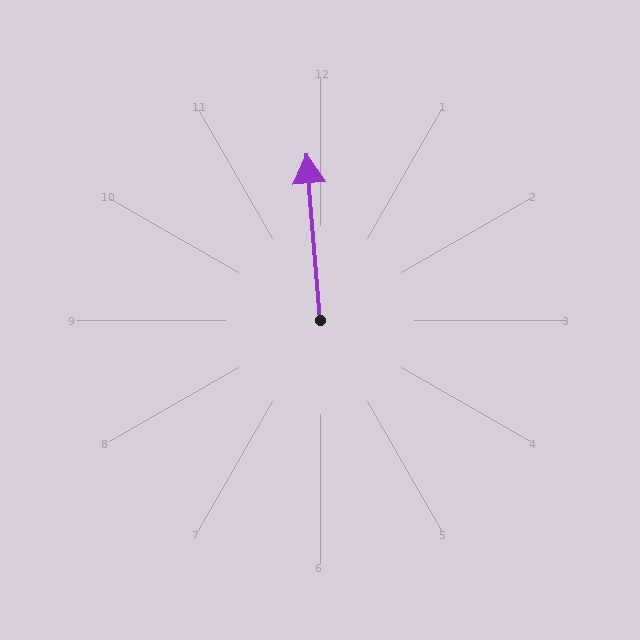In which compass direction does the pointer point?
North.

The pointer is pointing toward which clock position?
Roughly 12 o'clock.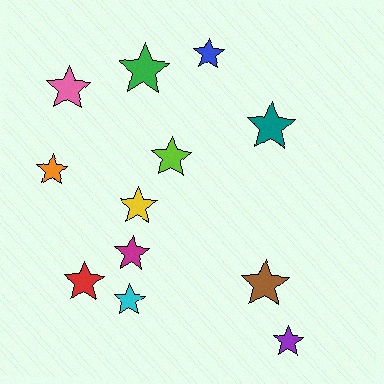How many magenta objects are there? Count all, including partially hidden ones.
There is 1 magenta object.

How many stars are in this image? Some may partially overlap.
There are 12 stars.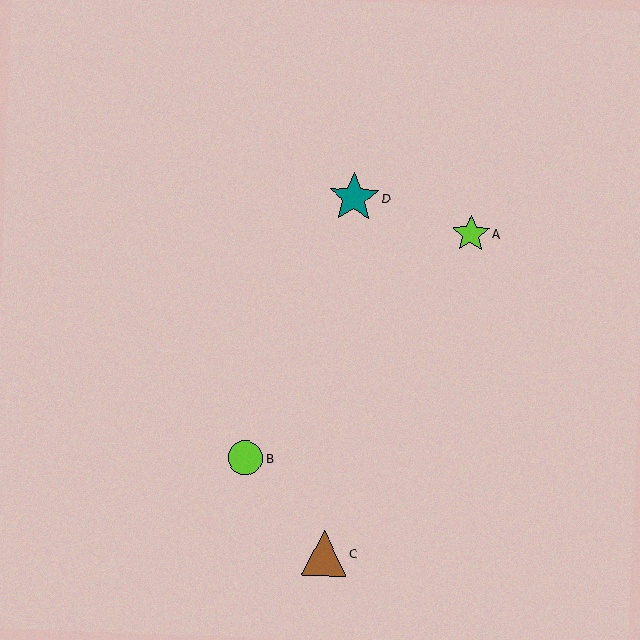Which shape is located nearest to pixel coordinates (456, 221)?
The lime star (labeled A) at (471, 234) is nearest to that location.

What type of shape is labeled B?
Shape B is a lime circle.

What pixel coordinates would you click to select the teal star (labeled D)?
Click at (354, 198) to select the teal star D.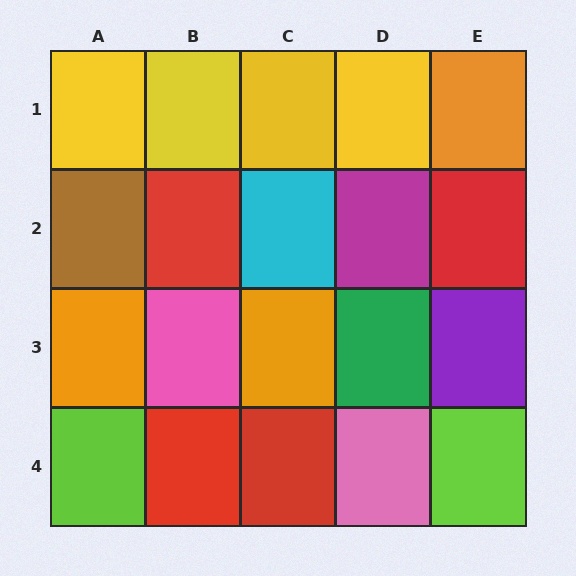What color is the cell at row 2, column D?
Magenta.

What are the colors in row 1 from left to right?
Yellow, yellow, yellow, yellow, orange.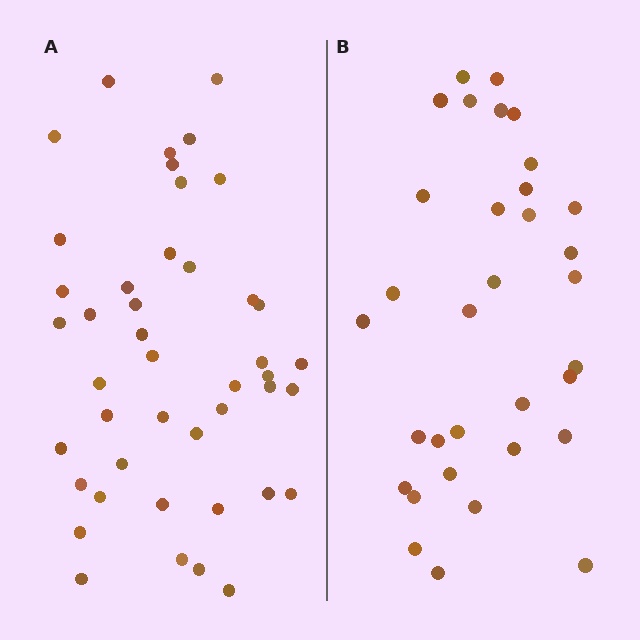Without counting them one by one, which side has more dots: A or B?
Region A (the left region) has more dots.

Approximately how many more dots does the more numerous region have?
Region A has roughly 12 or so more dots than region B.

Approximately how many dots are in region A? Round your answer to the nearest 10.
About 40 dots. (The exact count is 44, which rounds to 40.)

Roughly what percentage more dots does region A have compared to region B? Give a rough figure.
About 35% more.